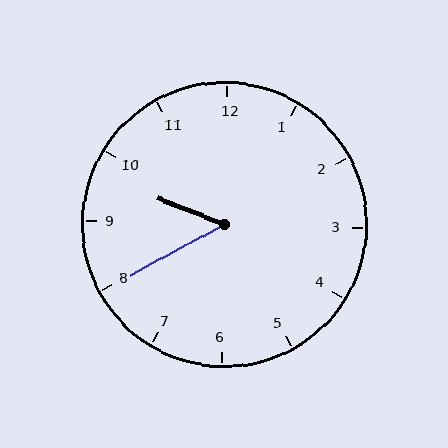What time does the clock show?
9:40.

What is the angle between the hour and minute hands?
Approximately 50 degrees.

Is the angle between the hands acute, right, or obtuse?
It is acute.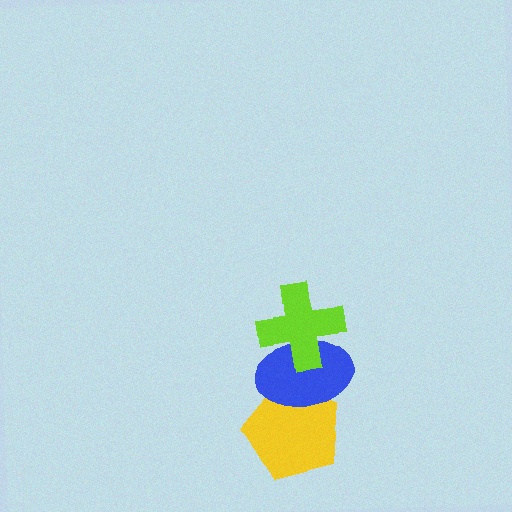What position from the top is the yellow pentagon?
The yellow pentagon is 3rd from the top.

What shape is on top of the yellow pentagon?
The blue ellipse is on top of the yellow pentagon.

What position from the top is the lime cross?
The lime cross is 1st from the top.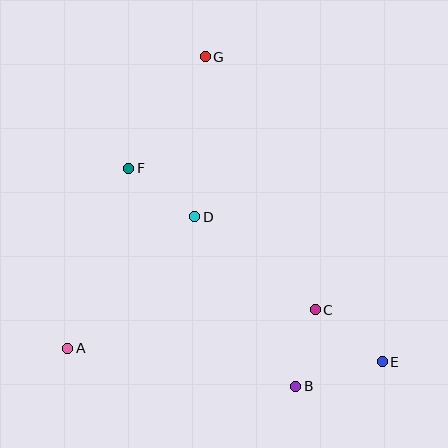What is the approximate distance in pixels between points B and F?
The distance between B and F is approximately 275 pixels.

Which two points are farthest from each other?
Points E and G are farthest from each other.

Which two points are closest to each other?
Points B and C are closest to each other.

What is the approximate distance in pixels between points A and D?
The distance between A and D is approximately 183 pixels.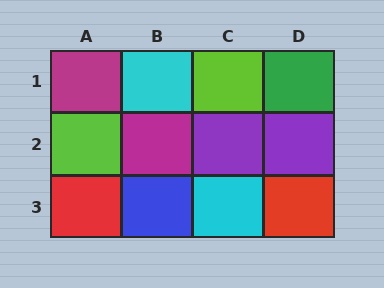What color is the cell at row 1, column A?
Magenta.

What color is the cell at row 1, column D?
Green.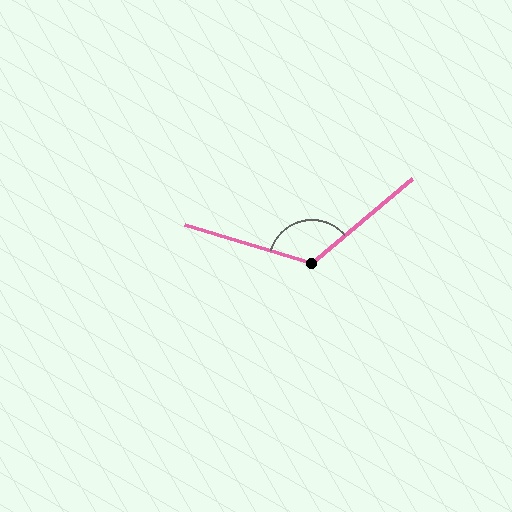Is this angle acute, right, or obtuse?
It is obtuse.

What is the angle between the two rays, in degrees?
Approximately 123 degrees.